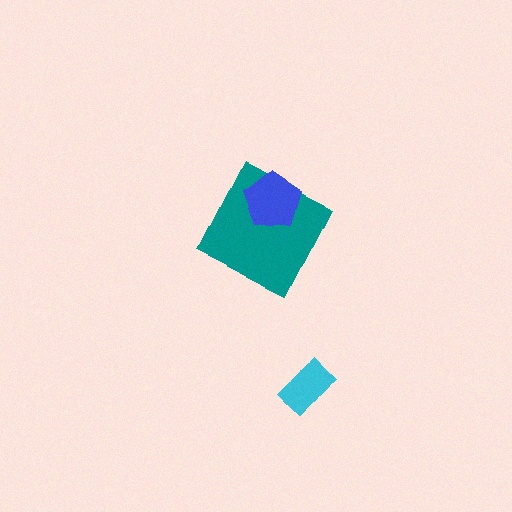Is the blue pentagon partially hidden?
No, no other shape covers it.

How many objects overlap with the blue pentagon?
1 object overlaps with the blue pentagon.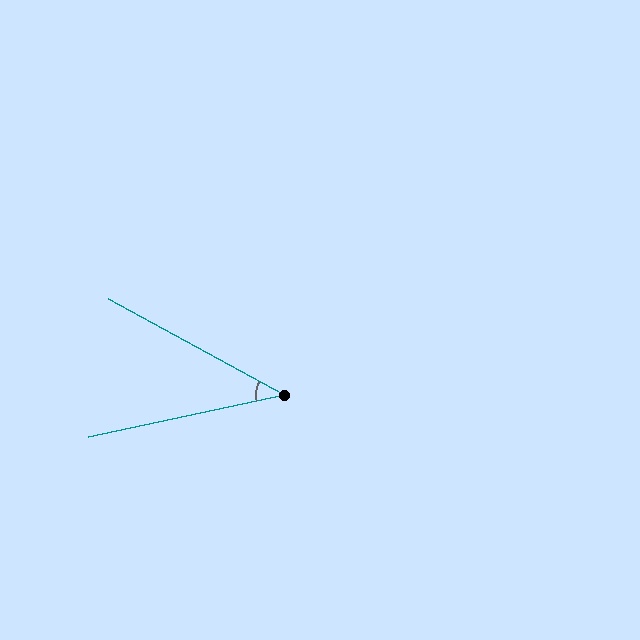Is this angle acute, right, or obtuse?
It is acute.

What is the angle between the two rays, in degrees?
Approximately 41 degrees.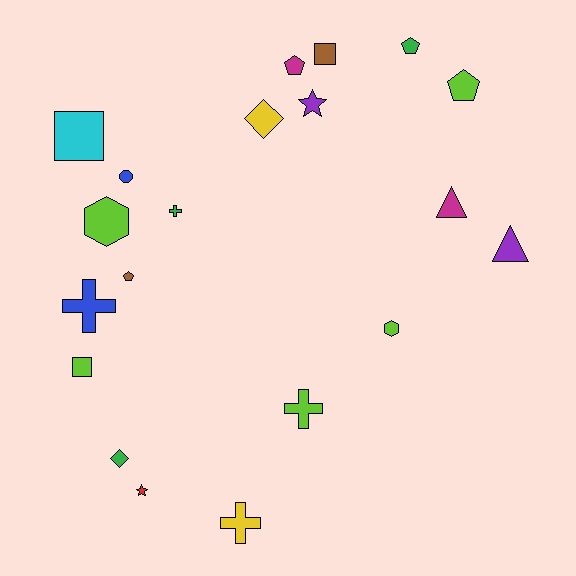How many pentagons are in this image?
There are 4 pentagons.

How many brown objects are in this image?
There are 2 brown objects.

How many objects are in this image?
There are 20 objects.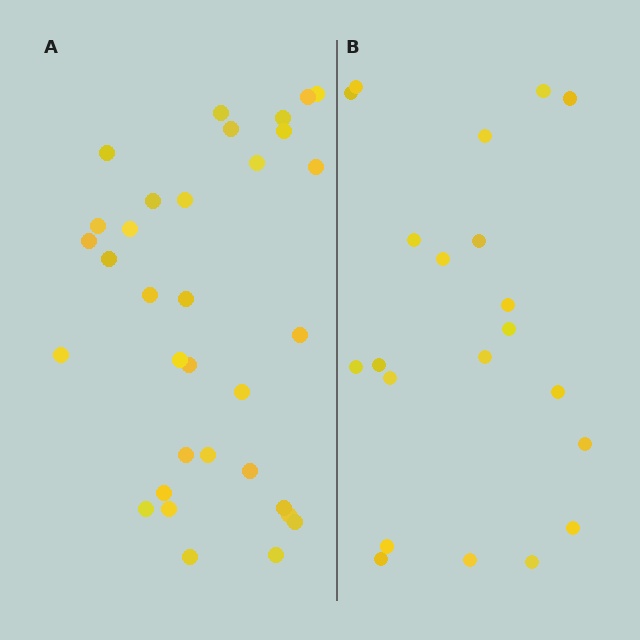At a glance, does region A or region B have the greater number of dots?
Region A (the left region) has more dots.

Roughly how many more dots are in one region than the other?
Region A has roughly 12 or so more dots than region B.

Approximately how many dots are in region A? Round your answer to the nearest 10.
About 30 dots. (The exact count is 33, which rounds to 30.)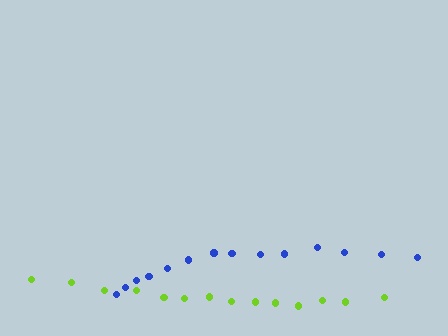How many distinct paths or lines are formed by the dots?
There are 2 distinct paths.